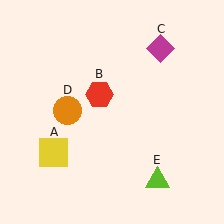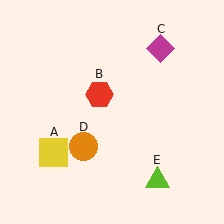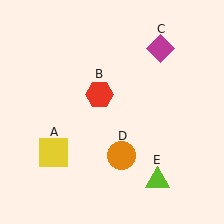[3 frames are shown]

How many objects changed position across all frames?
1 object changed position: orange circle (object D).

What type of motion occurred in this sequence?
The orange circle (object D) rotated counterclockwise around the center of the scene.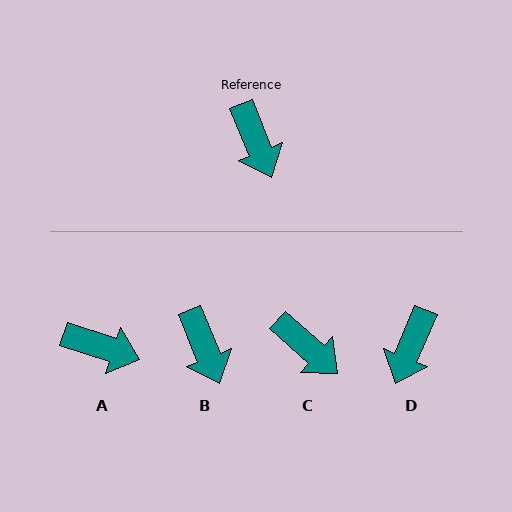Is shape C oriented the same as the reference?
No, it is off by about 26 degrees.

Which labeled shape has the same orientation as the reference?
B.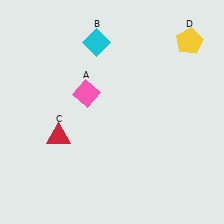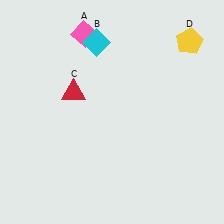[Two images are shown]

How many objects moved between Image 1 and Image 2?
2 objects moved between the two images.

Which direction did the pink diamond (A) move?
The pink diamond (A) moved up.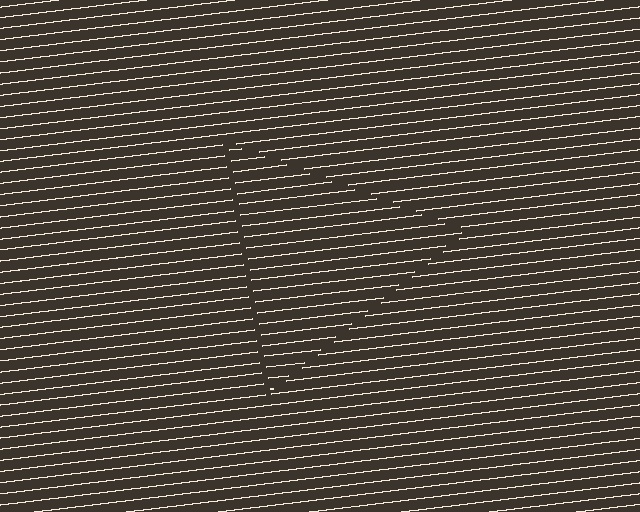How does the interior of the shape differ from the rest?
The interior of the shape contains the same grating, shifted by half a period — the contour is defined by the phase discontinuity where line-ends from the inner and outer gratings abut.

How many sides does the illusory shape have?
3 sides — the line-ends trace a triangle.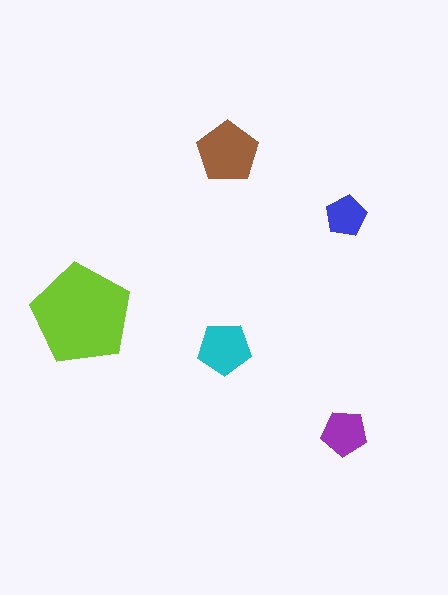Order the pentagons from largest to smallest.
the lime one, the brown one, the cyan one, the purple one, the blue one.